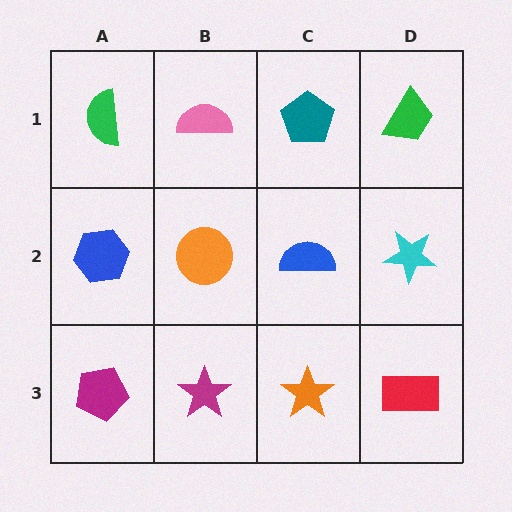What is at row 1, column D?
A green trapezoid.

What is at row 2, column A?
A blue hexagon.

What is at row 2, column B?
An orange circle.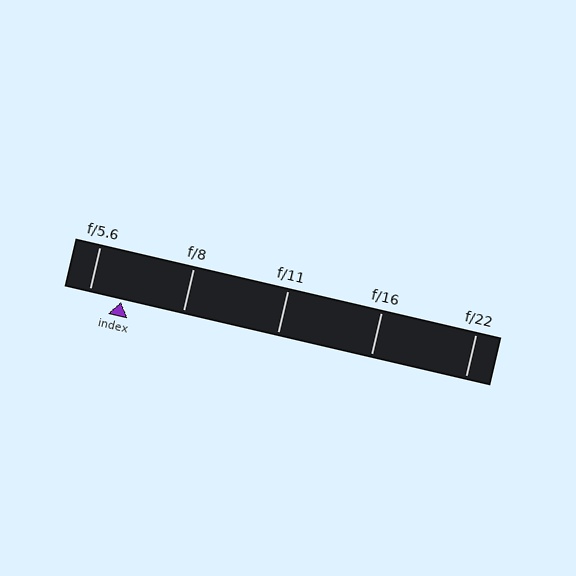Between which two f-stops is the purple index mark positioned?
The index mark is between f/5.6 and f/8.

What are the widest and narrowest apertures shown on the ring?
The widest aperture shown is f/5.6 and the narrowest is f/22.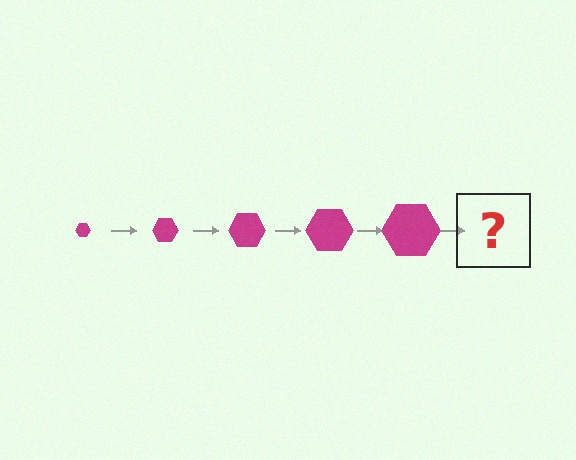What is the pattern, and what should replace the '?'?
The pattern is that the hexagon gets progressively larger each step. The '?' should be a magenta hexagon, larger than the previous one.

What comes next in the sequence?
The next element should be a magenta hexagon, larger than the previous one.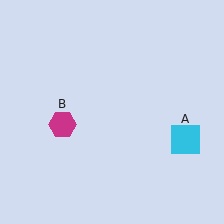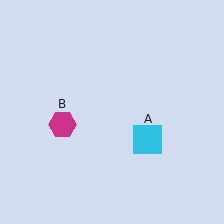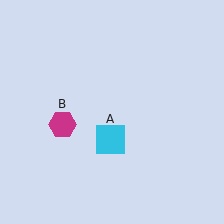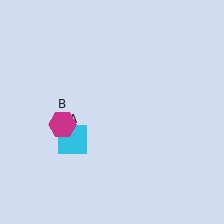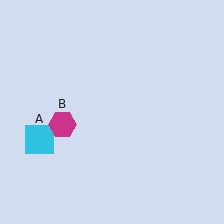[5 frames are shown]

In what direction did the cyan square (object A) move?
The cyan square (object A) moved left.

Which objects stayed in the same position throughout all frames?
Magenta hexagon (object B) remained stationary.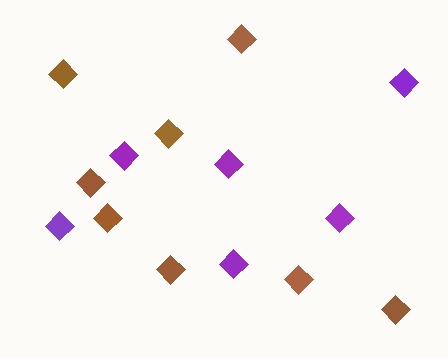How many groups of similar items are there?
There are 2 groups: one group of brown diamonds (8) and one group of purple diamonds (6).